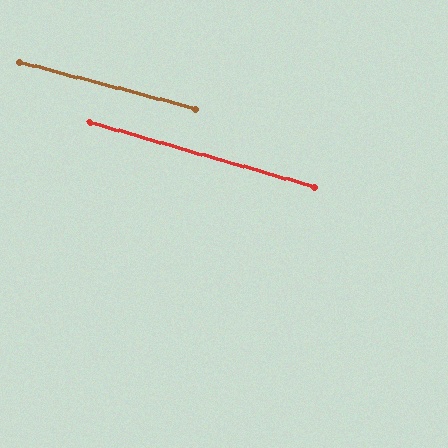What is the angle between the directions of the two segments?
Approximately 1 degree.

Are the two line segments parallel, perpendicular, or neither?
Parallel — their directions differ by only 1.3°.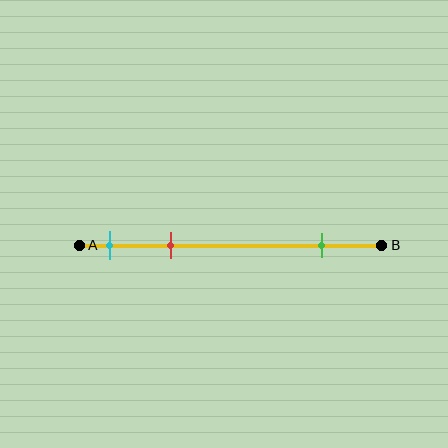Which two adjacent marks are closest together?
The cyan and red marks are the closest adjacent pair.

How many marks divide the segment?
There are 3 marks dividing the segment.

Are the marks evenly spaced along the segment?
No, the marks are not evenly spaced.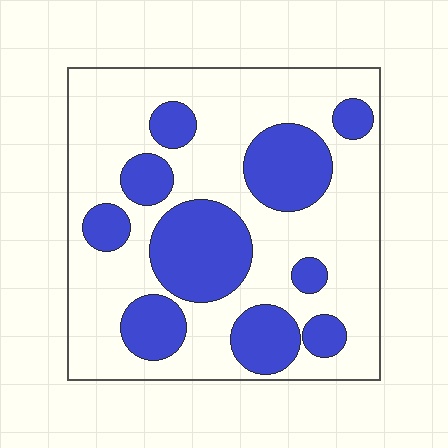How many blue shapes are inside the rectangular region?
10.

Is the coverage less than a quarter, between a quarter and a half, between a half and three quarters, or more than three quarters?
Between a quarter and a half.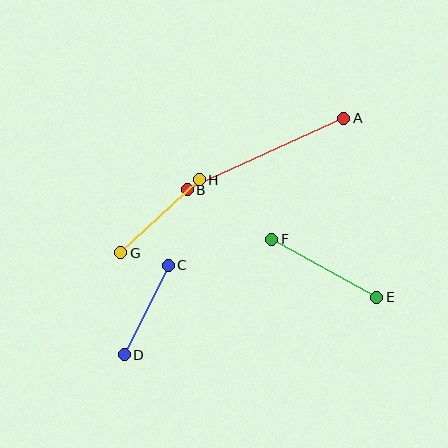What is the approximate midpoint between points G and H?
The midpoint is at approximately (160, 216) pixels.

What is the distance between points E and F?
The distance is approximately 120 pixels.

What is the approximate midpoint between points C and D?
The midpoint is at approximately (146, 310) pixels.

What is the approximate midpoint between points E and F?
The midpoint is at approximately (324, 268) pixels.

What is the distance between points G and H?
The distance is approximately 107 pixels.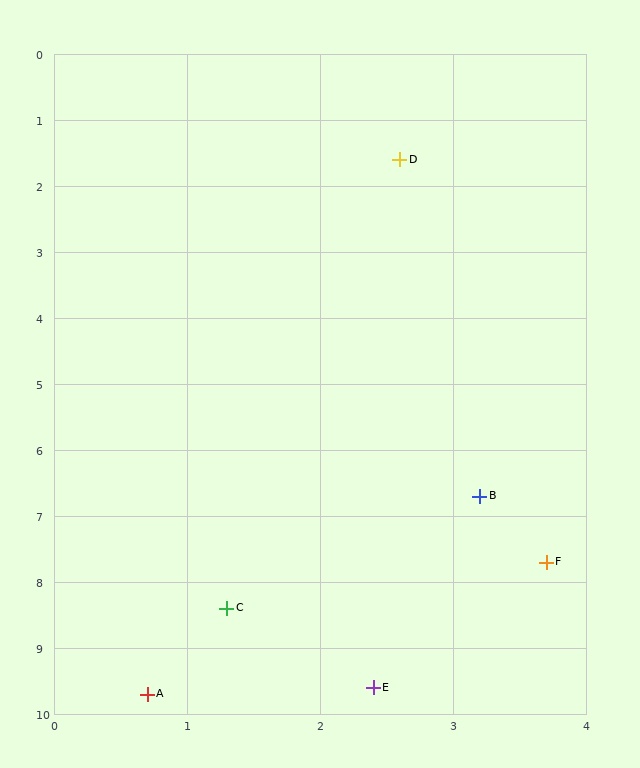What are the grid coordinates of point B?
Point B is at approximately (3.2, 6.7).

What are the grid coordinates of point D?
Point D is at approximately (2.6, 1.6).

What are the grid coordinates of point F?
Point F is at approximately (3.7, 7.7).